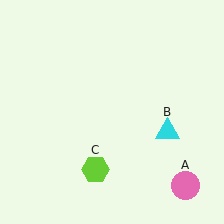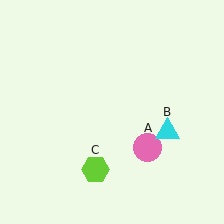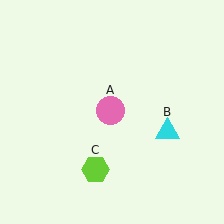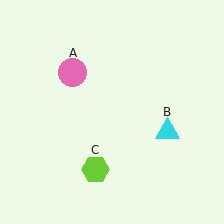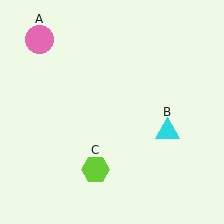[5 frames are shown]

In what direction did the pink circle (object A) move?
The pink circle (object A) moved up and to the left.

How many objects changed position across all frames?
1 object changed position: pink circle (object A).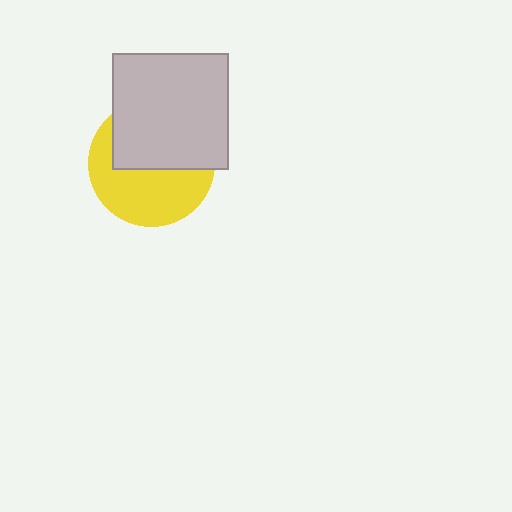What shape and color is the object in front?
The object in front is a light gray square.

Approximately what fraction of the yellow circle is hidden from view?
Roughly 49% of the yellow circle is hidden behind the light gray square.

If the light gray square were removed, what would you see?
You would see the complete yellow circle.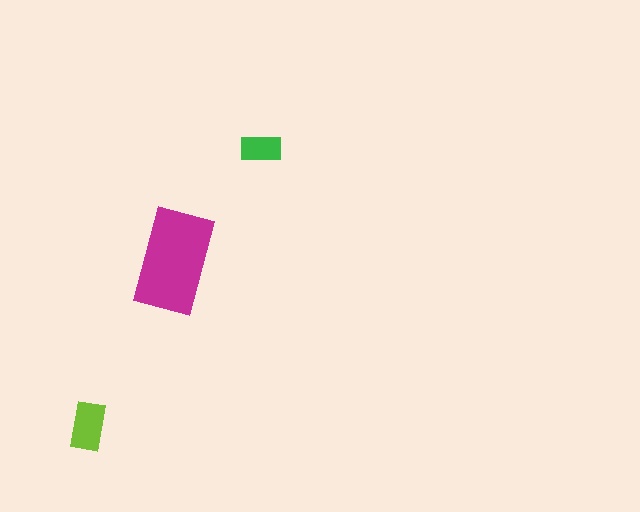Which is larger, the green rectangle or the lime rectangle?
The lime one.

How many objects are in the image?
There are 3 objects in the image.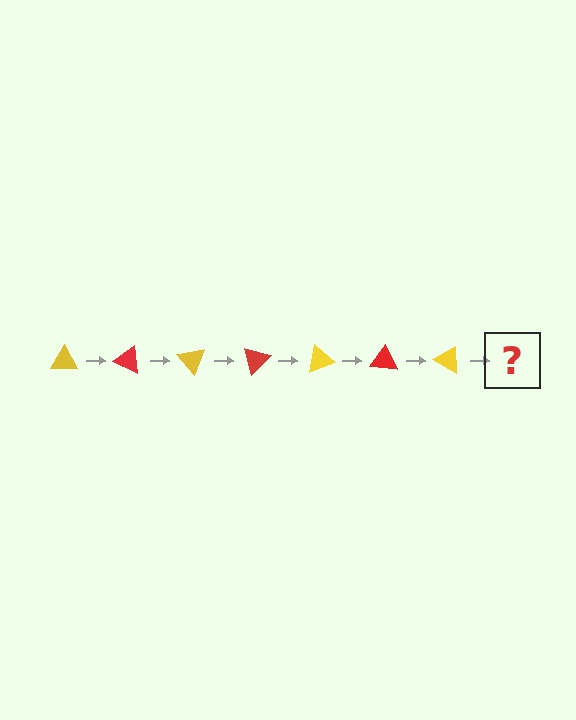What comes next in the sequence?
The next element should be a red triangle, rotated 175 degrees from the start.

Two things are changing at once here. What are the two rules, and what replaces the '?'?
The two rules are that it rotates 25 degrees each step and the color cycles through yellow and red. The '?' should be a red triangle, rotated 175 degrees from the start.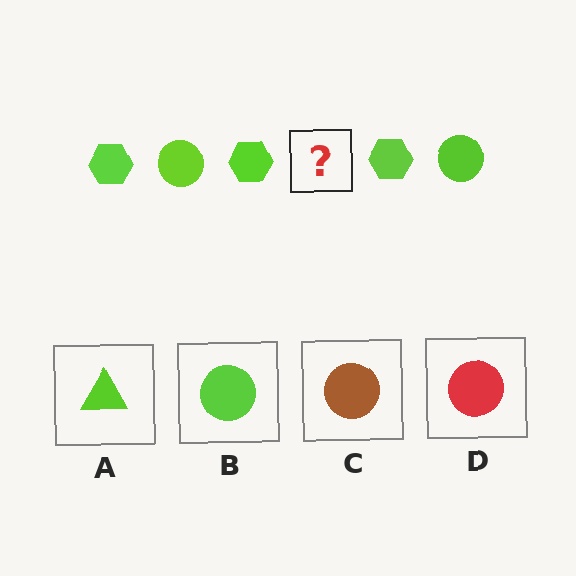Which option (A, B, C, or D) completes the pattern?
B.